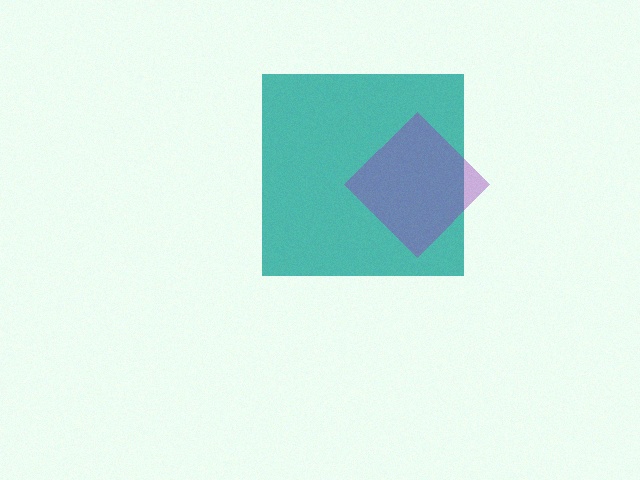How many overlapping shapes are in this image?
There are 2 overlapping shapes in the image.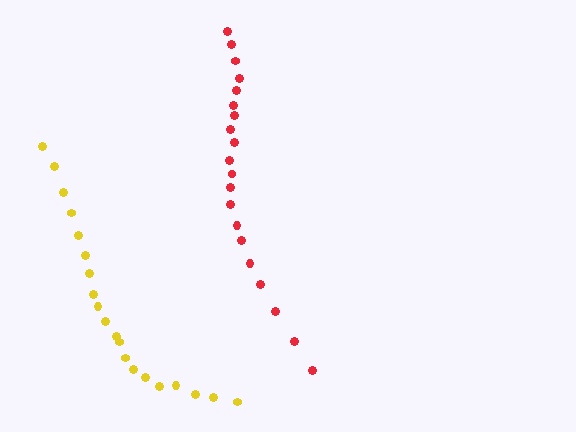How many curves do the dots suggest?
There are 2 distinct paths.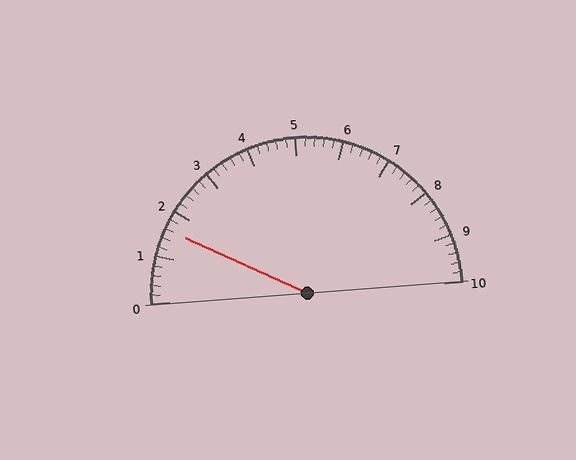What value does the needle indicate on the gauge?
The needle indicates approximately 1.6.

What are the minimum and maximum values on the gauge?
The gauge ranges from 0 to 10.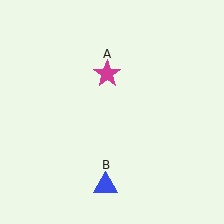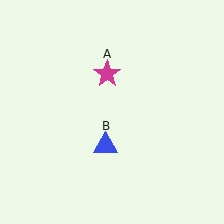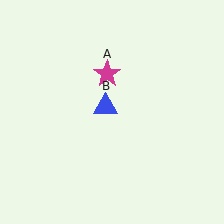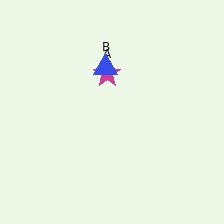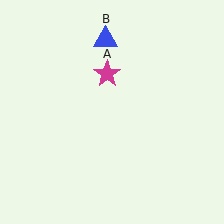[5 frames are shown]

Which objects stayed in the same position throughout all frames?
Magenta star (object A) remained stationary.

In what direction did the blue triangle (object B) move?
The blue triangle (object B) moved up.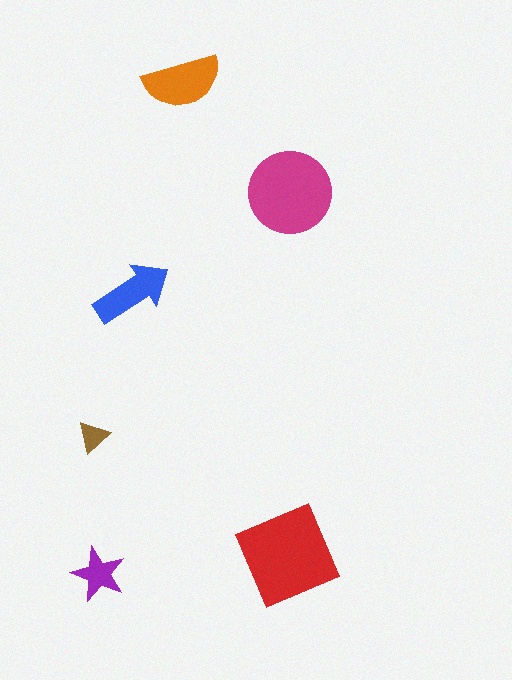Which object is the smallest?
The brown triangle.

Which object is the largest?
The red diamond.